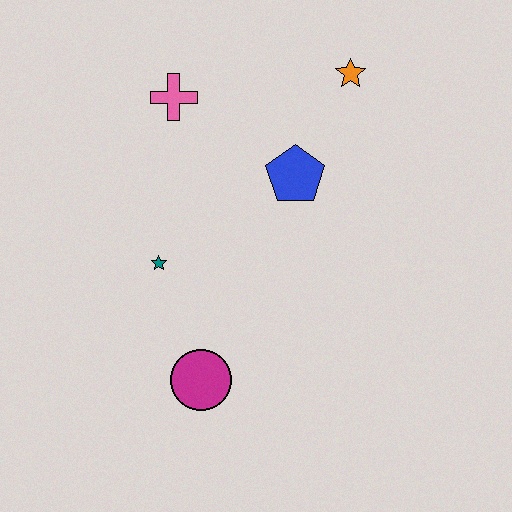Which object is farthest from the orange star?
The magenta circle is farthest from the orange star.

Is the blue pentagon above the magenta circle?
Yes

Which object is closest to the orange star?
The blue pentagon is closest to the orange star.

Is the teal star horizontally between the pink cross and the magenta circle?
No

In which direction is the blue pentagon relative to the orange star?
The blue pentagon is below the orange star.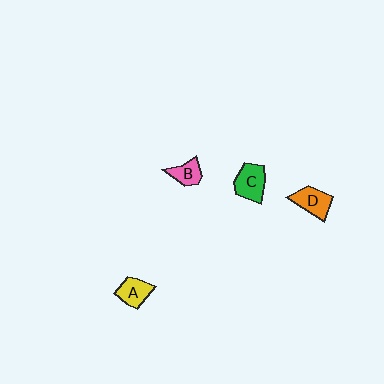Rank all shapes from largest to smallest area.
From largest to smallest: C (green), D (orange), A (yellow), B (pink).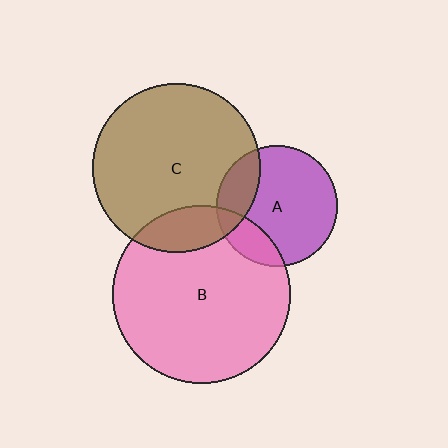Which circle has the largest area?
Circle B (pink).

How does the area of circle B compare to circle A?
Approximately 2.2 times.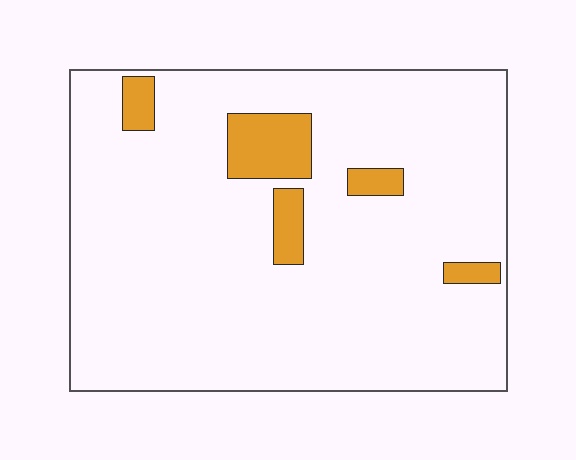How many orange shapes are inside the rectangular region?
5.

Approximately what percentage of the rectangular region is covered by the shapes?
Approximately 10%.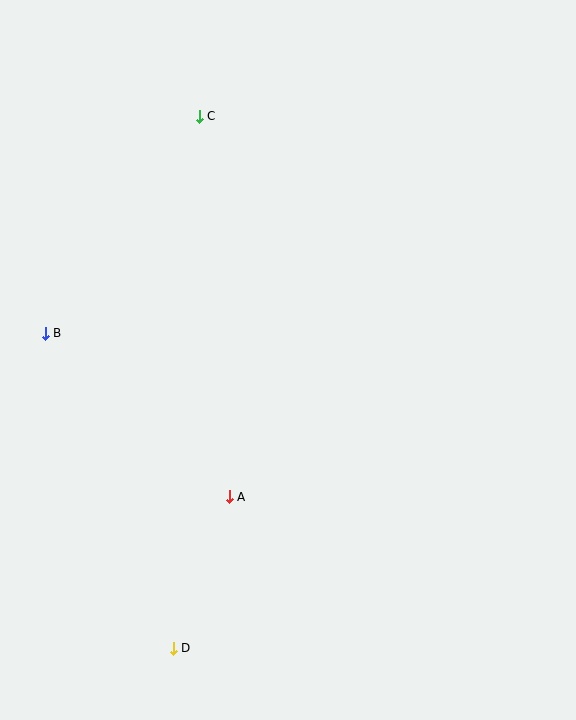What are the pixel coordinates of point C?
Point C is at (199, 116).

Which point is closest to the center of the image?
Point A at (229, 497) is closest to the center.